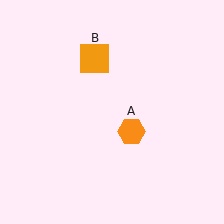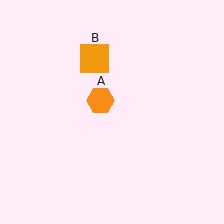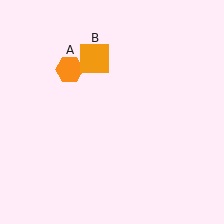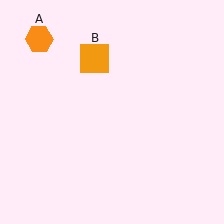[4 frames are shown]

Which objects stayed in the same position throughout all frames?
Orange square (object B) remained stationary.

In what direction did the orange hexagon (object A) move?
The orange hexagon (object A) moved up and to the left.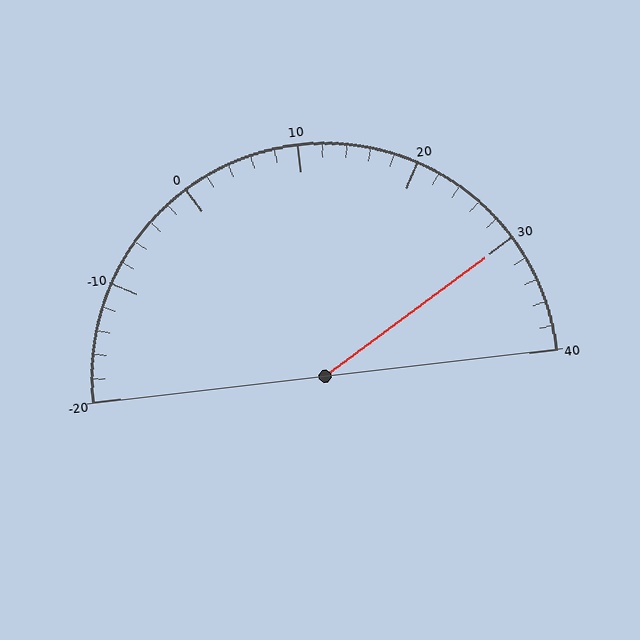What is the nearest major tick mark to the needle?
The nearest major tick mark is 30.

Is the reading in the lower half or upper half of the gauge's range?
The reading is in the upper half of the range (-20 to 40).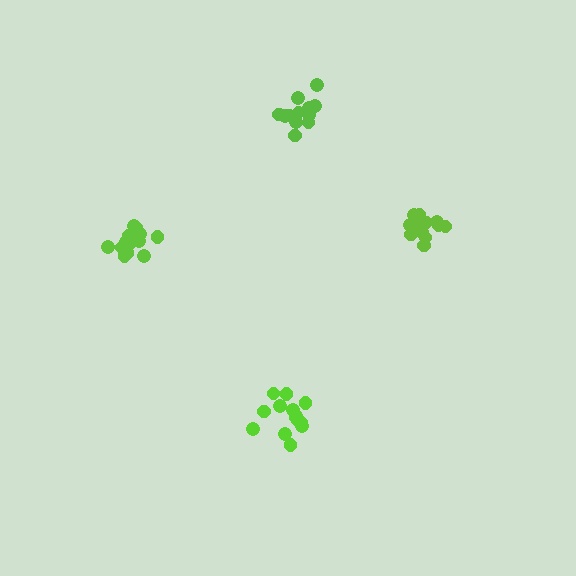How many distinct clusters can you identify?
There are 4 distinct clusters.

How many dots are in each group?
Group 1: 14 dots, Group 2: 13 dots, Group 3: 13 dots, Group 4: 16 dots (56 total).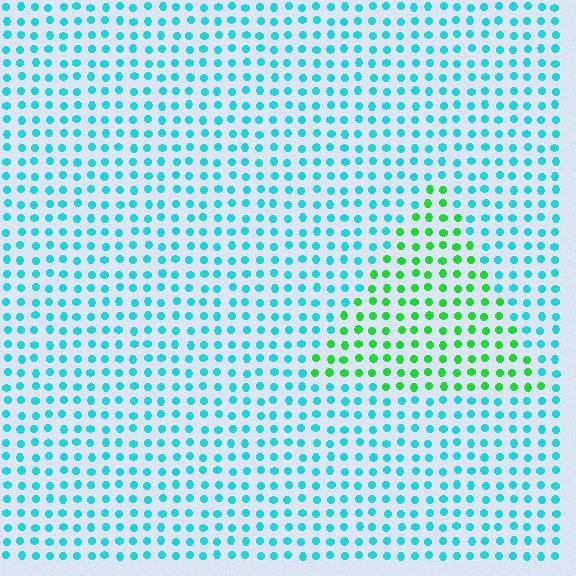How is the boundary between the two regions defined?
The boundary is defined purely by a slight shift in hue (about 54 degrees). Spacing, size, and orientation are identical on both sides.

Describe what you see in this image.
The image is filled with small cyan elements in a uniform arrangement. A triangle-shaped region is visible where the elements are tinted to a slightly different hue, forming a subtle color boundary.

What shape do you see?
I see a triangle.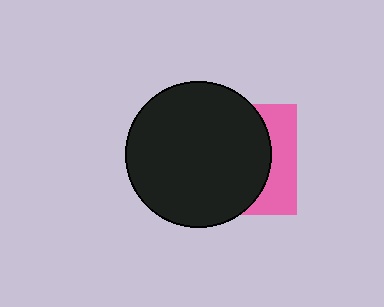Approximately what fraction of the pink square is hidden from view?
Roughly 69% of the pink square is hidden behind the black circle.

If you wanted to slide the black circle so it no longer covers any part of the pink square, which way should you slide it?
Slide it left — that is the most direct way to separate the two shapes.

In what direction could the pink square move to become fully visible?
The pink square could move right. That would shift it out from behind the black circle entirely.